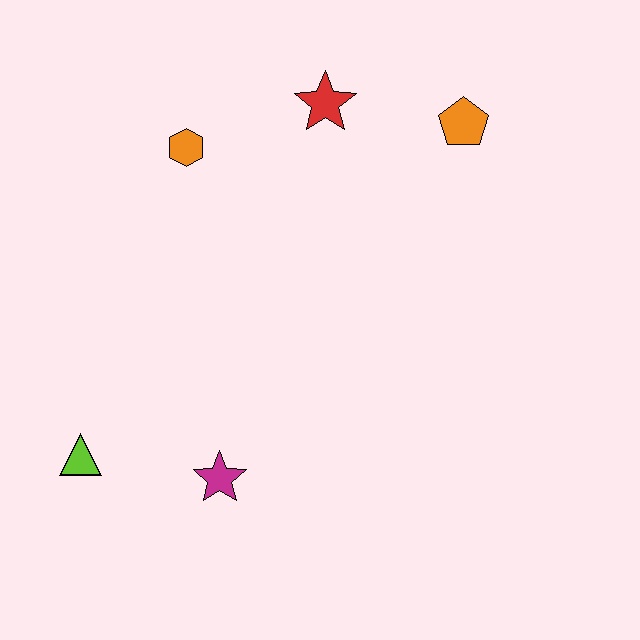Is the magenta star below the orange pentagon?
Yes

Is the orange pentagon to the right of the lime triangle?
Yes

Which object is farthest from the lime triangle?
The orange pentagon is farthest from the lime triangle.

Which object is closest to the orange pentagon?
The red star is closest to the orange pentagon.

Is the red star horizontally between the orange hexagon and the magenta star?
No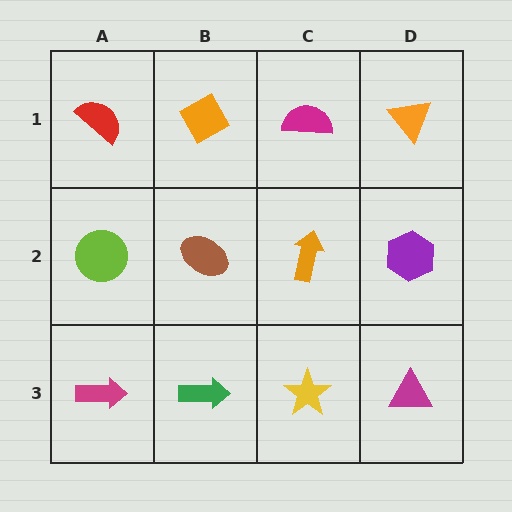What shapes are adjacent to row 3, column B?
A brown ellipse (row 2, column B), a magenta arrow (row 3, column A), a yellow star (row 3, column C).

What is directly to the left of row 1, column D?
A magenta semicircle.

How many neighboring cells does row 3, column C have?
3.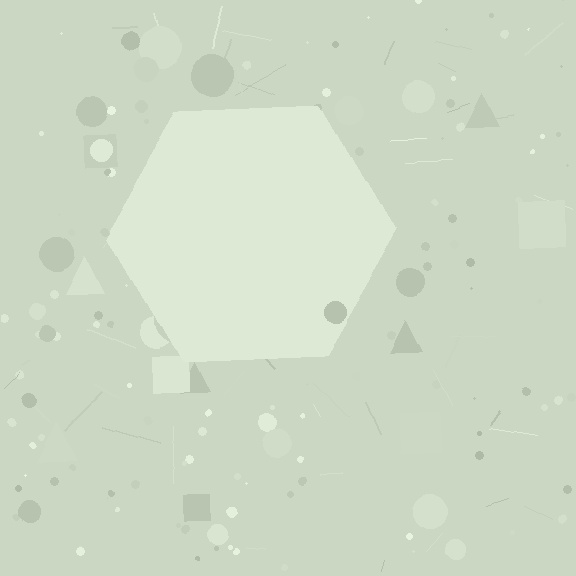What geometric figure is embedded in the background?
A hexagon is embedded in the background.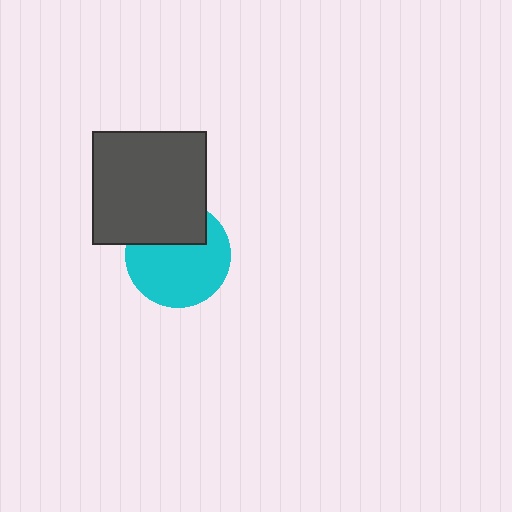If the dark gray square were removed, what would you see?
You would see the complete cyan circle.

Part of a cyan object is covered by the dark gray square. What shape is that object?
It is a circle.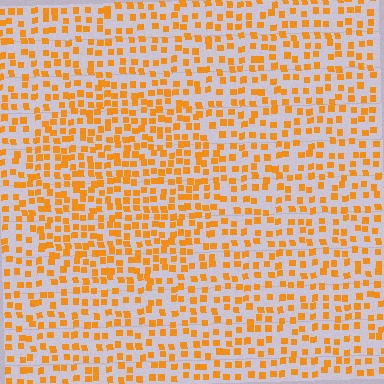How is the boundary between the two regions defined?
The boundary is defined by a change in element density (approximately 1.5x ratio). All elements are the same color, size, and shape.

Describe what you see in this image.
The image contains small orange elements arranged at two different densities. A circle-shaped region is visible where the elements are more densely packed than the surrounding area.